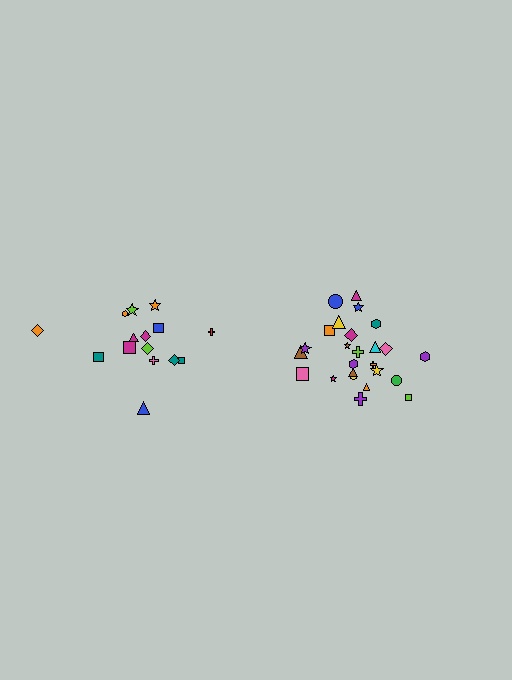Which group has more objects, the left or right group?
The right group.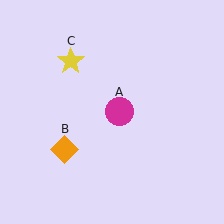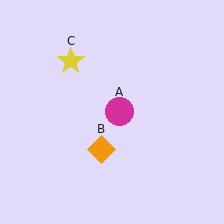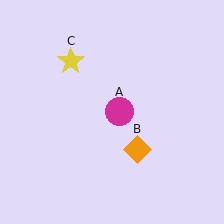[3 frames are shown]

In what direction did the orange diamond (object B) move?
The orange diamond (object B) moved right.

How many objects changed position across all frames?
1 object changed position: orange diamond (object B).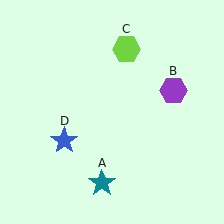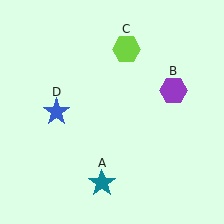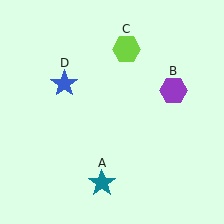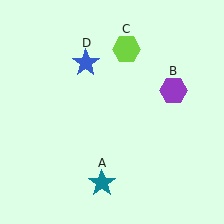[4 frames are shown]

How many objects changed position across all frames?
1 object changed position: blue star (object D).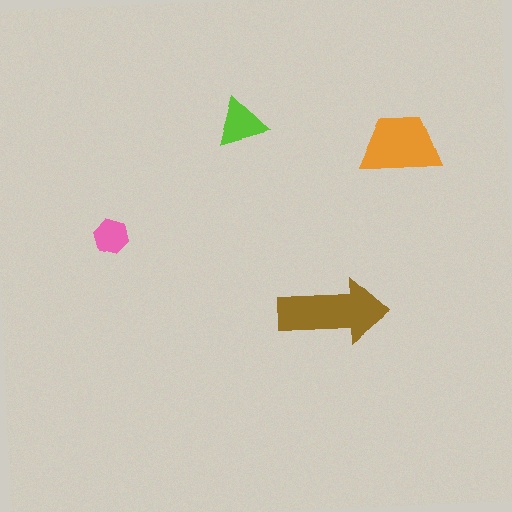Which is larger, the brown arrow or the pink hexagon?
The brown arrow.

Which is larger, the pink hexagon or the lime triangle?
The lime triangle.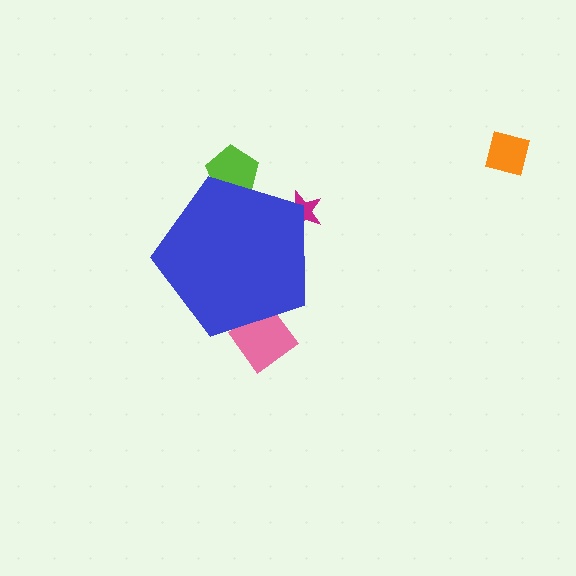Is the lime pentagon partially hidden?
Yes, the lime pentagon is partially hidden behind the blue pentagon.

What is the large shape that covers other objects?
A blue pentagon.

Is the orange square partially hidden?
No, the orange square is fully visible.